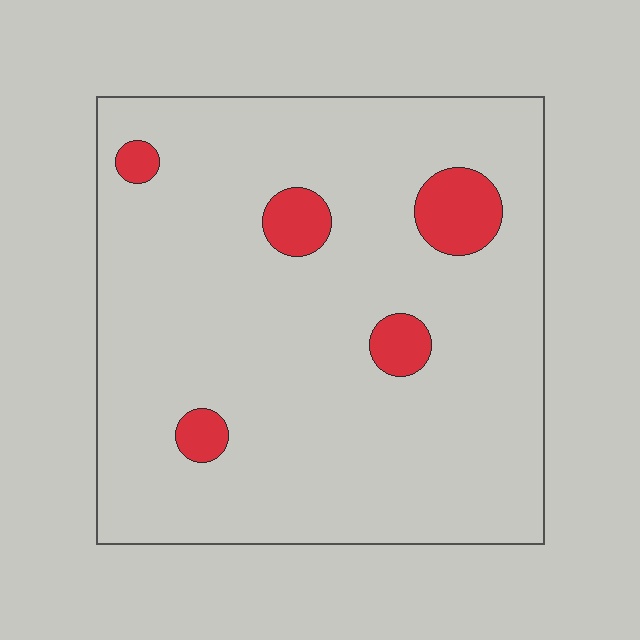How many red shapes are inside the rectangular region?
5.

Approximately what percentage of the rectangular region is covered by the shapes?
Approximately 10%.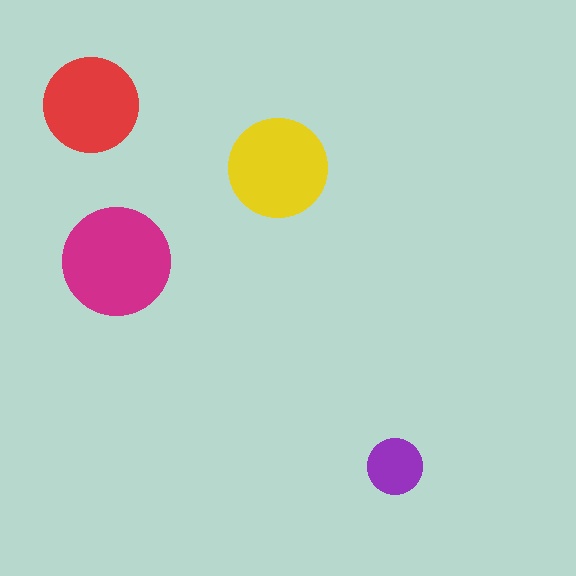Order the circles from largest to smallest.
the magenta one, the yellow one, the red one, the purple one.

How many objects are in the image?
There are 4 objects in the image.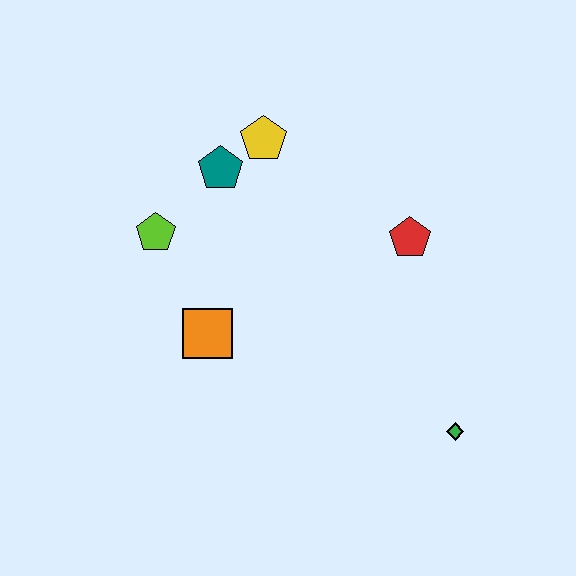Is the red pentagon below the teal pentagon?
Yes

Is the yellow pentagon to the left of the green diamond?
Yes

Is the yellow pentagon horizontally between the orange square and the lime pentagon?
No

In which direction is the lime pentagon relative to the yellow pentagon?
The lime pentagon is to the left of the yellow pentagon.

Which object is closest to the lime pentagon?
The teal pentagon is closest to the lime pentagon.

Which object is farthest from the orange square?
The green diamond is farthest from the orange square.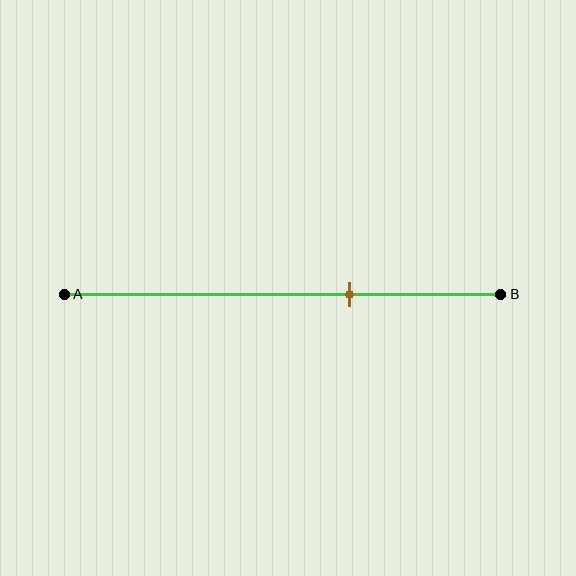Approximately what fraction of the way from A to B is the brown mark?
The brown mark is approximately 65% of the way from A to B.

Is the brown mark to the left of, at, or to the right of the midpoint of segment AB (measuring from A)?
The brown mark is to the right of the midpoint of segment AB.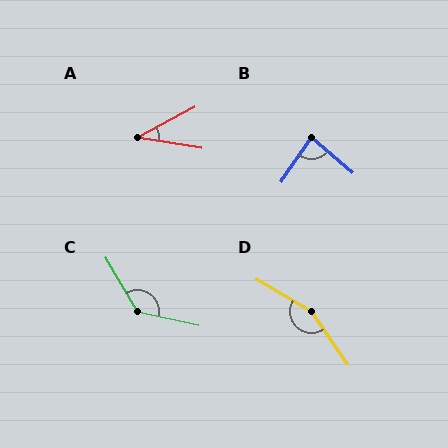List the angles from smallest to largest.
A (37°), B (84°), C (133°), D (155°).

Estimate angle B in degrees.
Approximately 84 degrees.